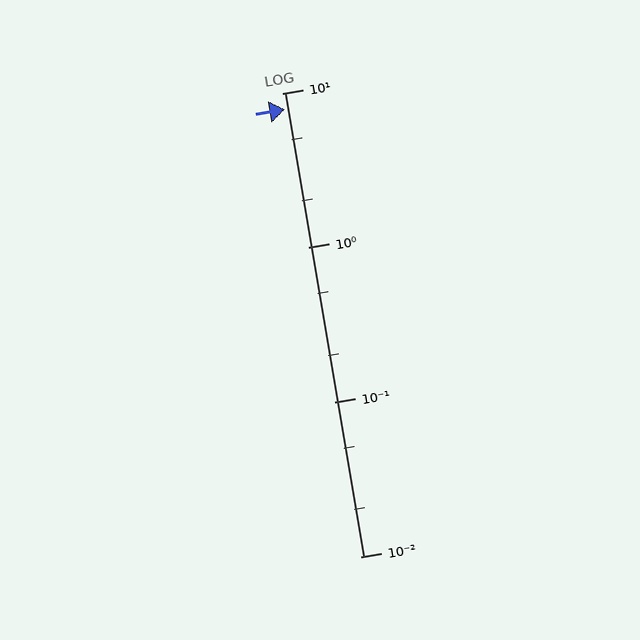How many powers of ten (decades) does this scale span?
The scale spans 3 decades, from 0.01 to 10.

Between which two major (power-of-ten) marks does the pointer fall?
The pointer is between 1 and 10.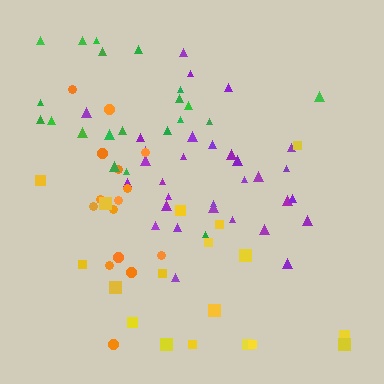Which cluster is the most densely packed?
Purple.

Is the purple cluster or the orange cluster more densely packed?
Purple.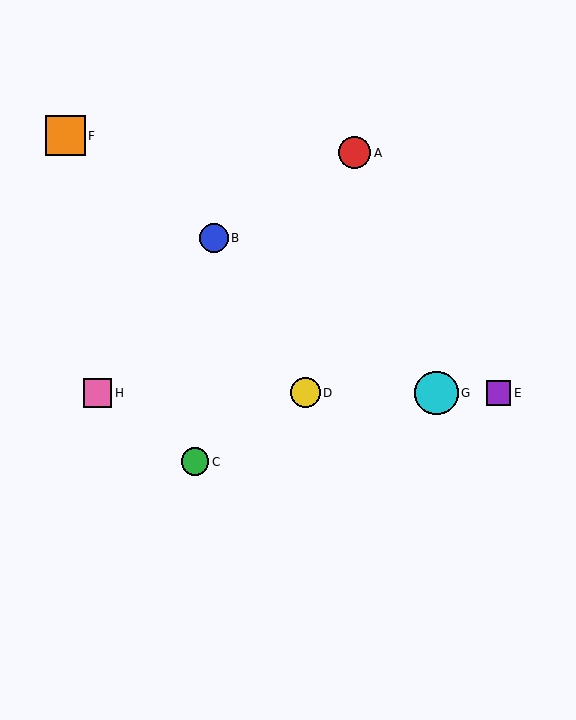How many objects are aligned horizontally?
4 objects (D, E, G, H) are aligned horizontally.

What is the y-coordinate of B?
Object B is at y≈238.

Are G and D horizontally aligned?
Yes, both are at y≈393.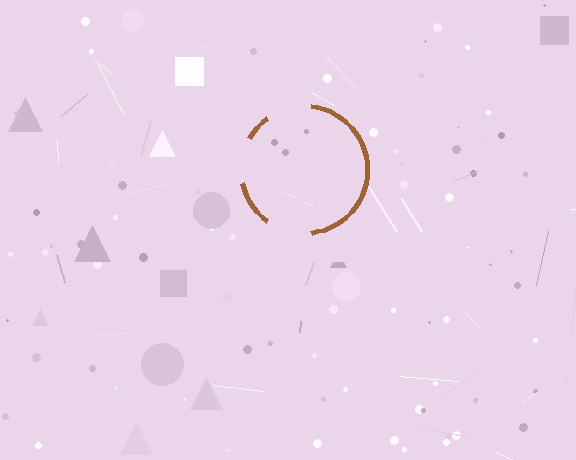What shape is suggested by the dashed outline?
The dashed outline suggests a circle.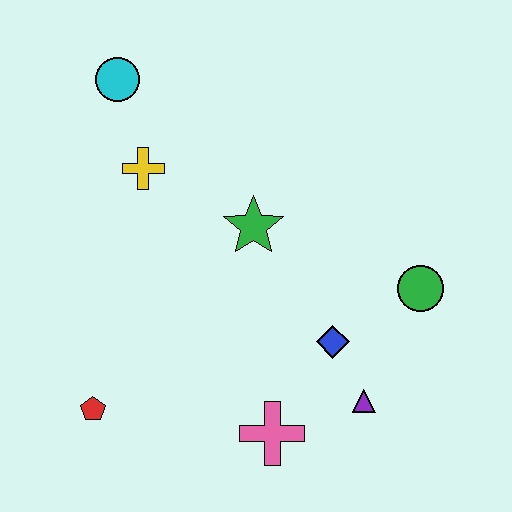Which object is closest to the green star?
The yellow cross is closest to the green star.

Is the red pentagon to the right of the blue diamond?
No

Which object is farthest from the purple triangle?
The cyan circle is farthest from the purple triangle.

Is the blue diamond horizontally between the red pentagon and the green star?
No